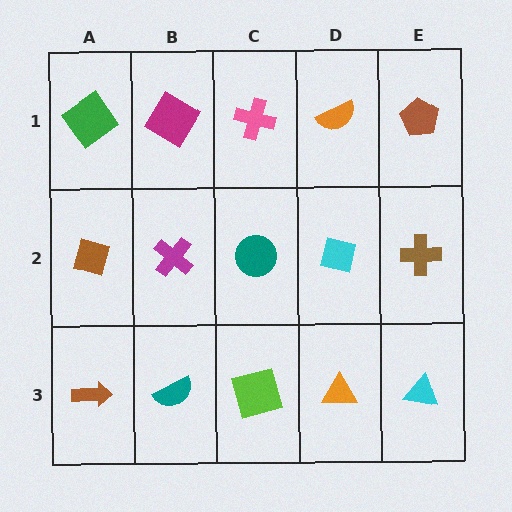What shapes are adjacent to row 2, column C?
A pink cross (row 1, column C), a lime square (row 3, column C), a magenta cross (row 2, column B), a cyan square (row 2, column D).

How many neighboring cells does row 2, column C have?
4.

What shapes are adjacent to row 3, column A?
A brown diamond (row 2, column A), a teal semicircle (row 3, column B).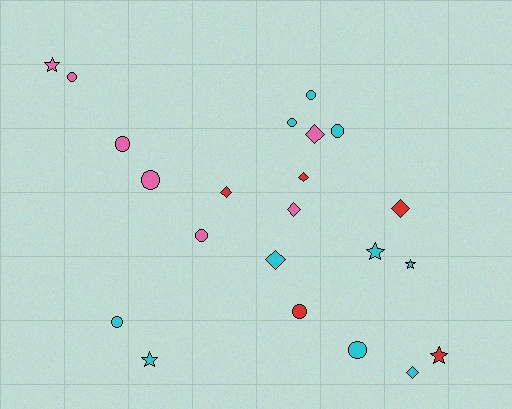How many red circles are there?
There is 1 red circle.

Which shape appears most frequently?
Circle, with 10 objects.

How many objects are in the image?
There are 22 objects.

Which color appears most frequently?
Cyan, with 10 objects.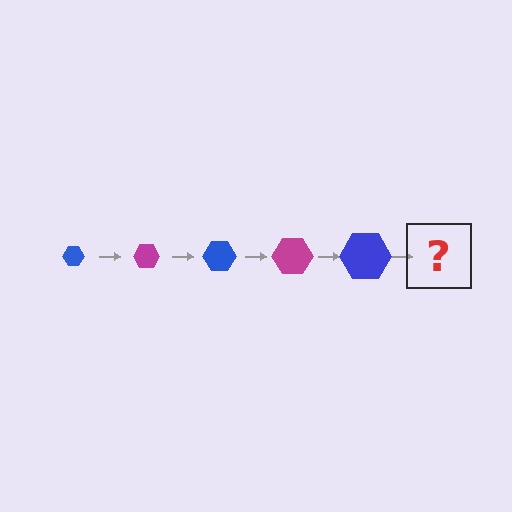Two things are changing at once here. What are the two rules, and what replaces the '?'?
The two rules are that the hexagon grows larger each step and the color cycles through blue and magenta. The '?' should be a magenta hexagon, larger than the previous one.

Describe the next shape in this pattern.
It should be a magenta hexagon, larger than the previous one.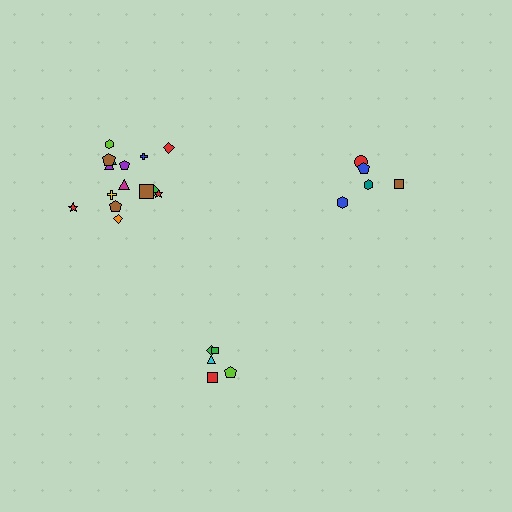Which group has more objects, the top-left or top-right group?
The top-left group.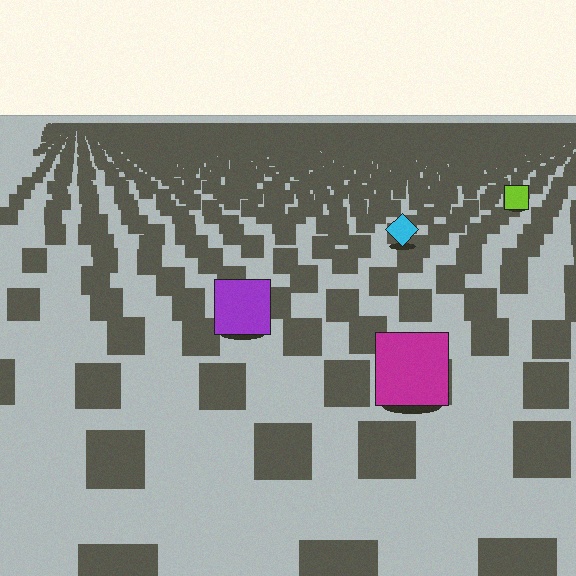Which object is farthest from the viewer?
The lime square is farthest from the viewer. It appears smaller and the ground texture around it is denser.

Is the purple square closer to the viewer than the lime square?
Yes. The purple square is closer — you can tell from the texture gradient: the ground texture is coarser near it.